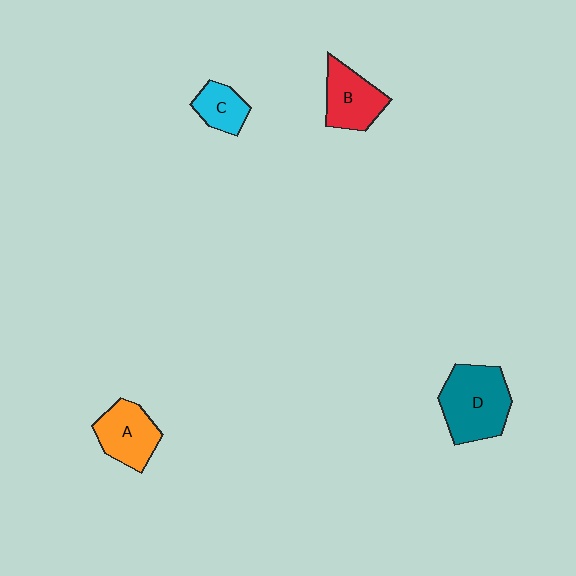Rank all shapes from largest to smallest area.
From largest to smallest: D (teal), A (orange), B (red), C (cyan).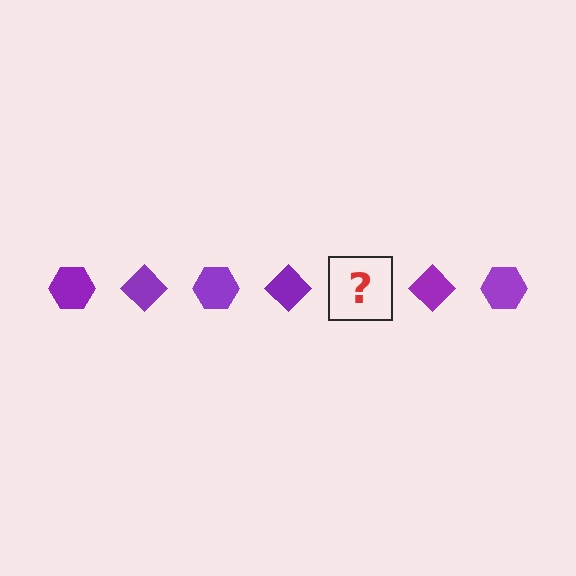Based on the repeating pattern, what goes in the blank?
The blank should be a purple hexagon.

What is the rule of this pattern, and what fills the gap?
The rule is that the pattern cycles through hexagon, diamond shapes in purple. The gap should be filled with a purple hexagon.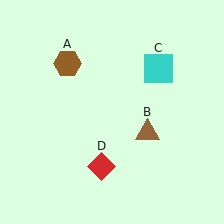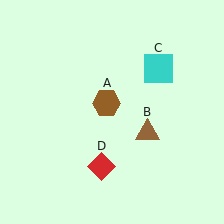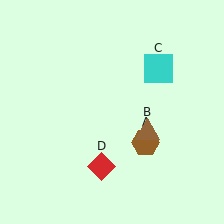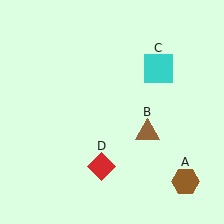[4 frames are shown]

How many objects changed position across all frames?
1 object changed position: brown hexagon (object A).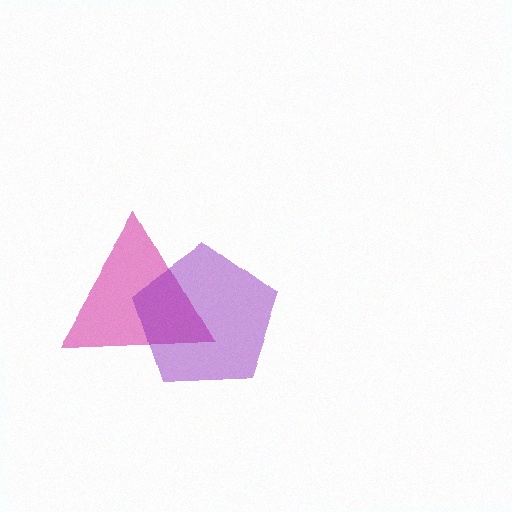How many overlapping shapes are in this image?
There are 2 overlapping shapes in the image.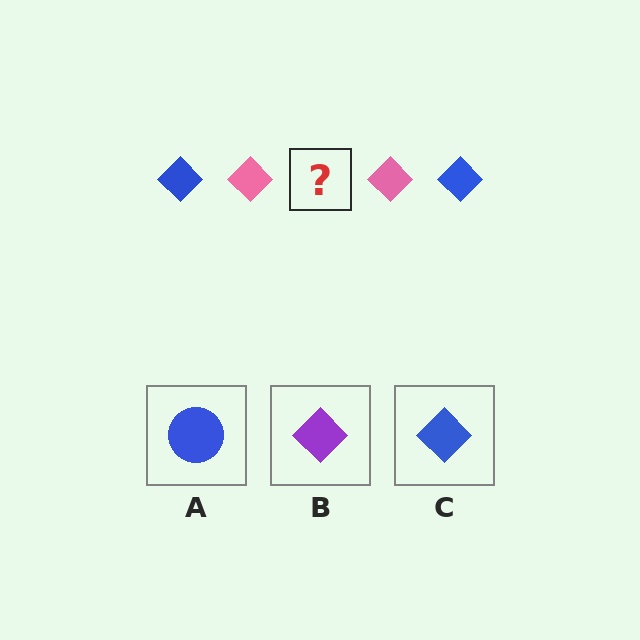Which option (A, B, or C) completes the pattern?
C.